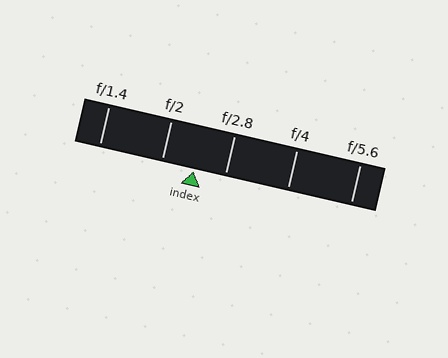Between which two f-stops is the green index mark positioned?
The index mark is between f/2 and f/2.8.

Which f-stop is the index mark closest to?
The index mark is closest to f/2.8.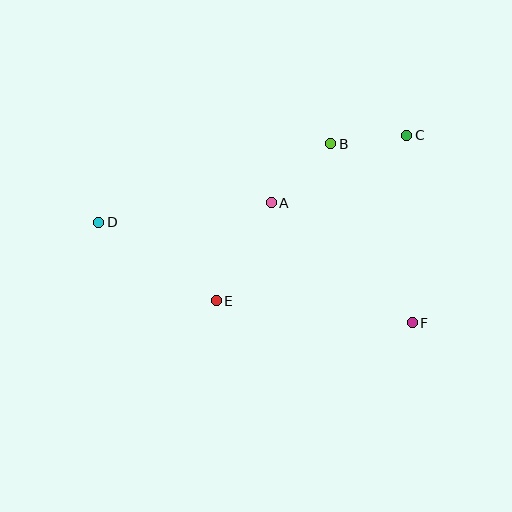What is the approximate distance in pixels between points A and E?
The distance between A and E is approximately 113 pixels.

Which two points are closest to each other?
Points B and C are closest to each other.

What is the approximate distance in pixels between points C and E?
The distance between C and E is approximately 252 pixels.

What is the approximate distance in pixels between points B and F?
The distance between B and F is approximately 197 pixels.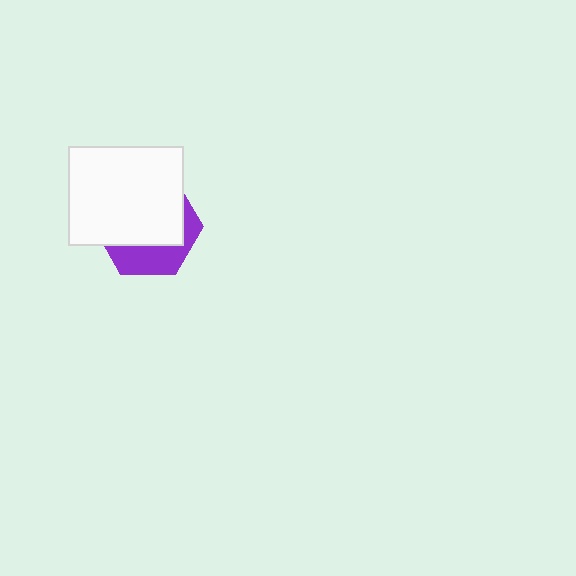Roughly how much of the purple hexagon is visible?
A small part of it is visible (roughly 35%).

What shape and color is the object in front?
The object in front is a white rectangle.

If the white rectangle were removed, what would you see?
You would see the complete purple hexagon.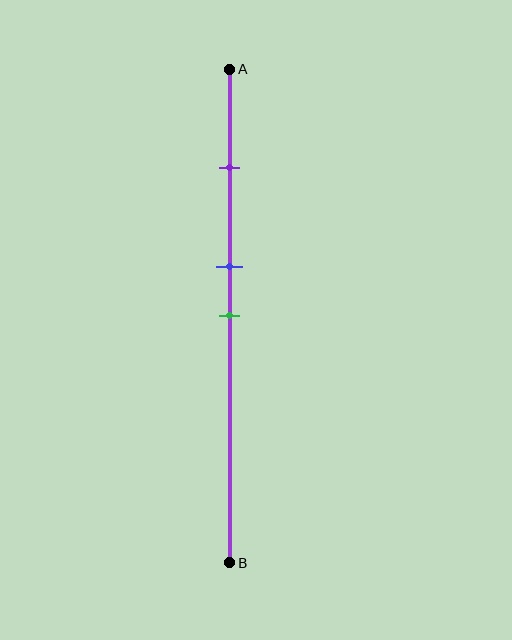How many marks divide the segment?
There are 3 marks dividing the segment.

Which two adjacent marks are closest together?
The blue and green marks are the closest adjacent pair.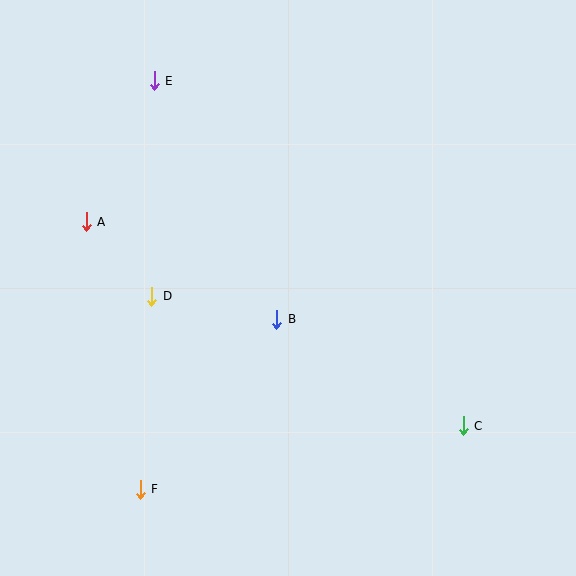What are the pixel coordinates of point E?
Point E is at (154, 81).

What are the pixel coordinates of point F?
Point F is at (140, 489).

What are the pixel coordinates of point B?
Point B is at (277, 319).